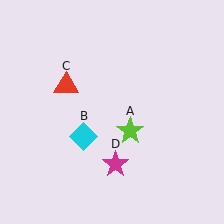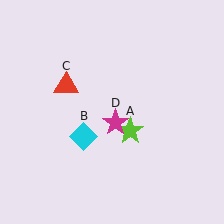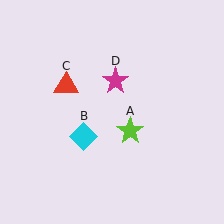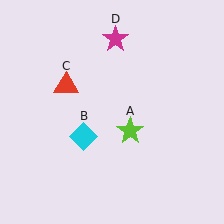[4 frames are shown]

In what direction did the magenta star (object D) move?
The magenta star (object D) moved up.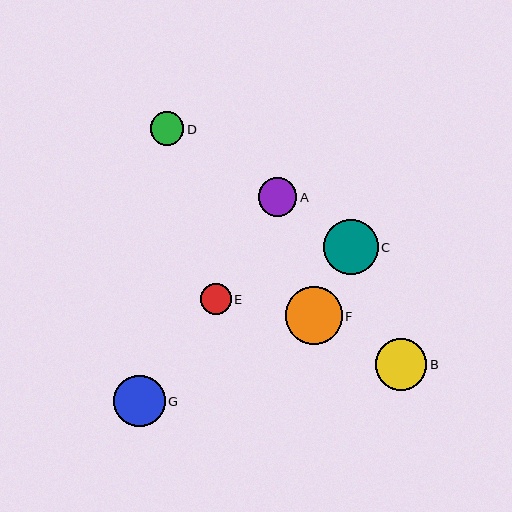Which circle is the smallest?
Circle E is the smallest with a size of approximately 31 pixels.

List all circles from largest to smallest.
From largest to smallest: F, C, B, G, A, D, E.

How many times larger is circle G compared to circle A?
Circle G is approximately 1.3 times the size of circle A.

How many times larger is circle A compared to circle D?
Circle A is approximately 1.2 times the size of circle D.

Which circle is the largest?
Circle F is the largest with a size of approximately 57 pixels.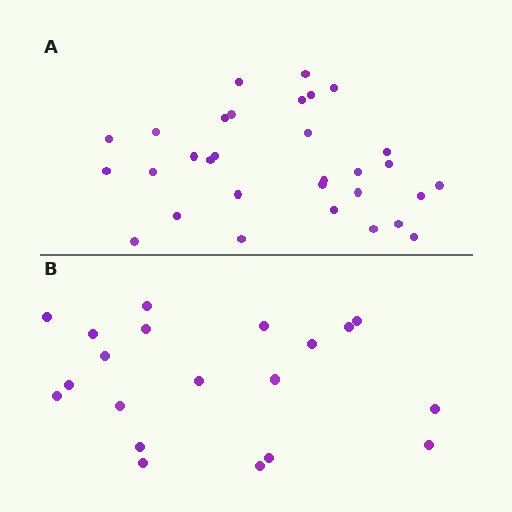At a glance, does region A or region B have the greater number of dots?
Region A (the top region) has more dots.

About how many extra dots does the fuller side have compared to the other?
Region A has roughly 12 or so more dots than region B.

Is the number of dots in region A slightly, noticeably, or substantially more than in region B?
Region A has substantially more. The ratio is roughly 1.6 to 1.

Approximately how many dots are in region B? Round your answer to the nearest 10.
About 20 dots.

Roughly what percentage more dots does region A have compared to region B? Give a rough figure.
About 55% more.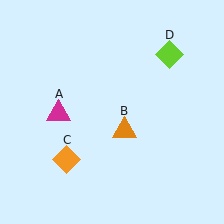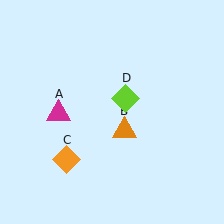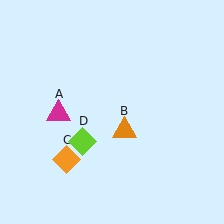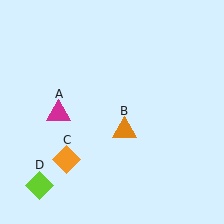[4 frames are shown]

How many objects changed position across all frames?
1 object changed position: lime diamond (object D).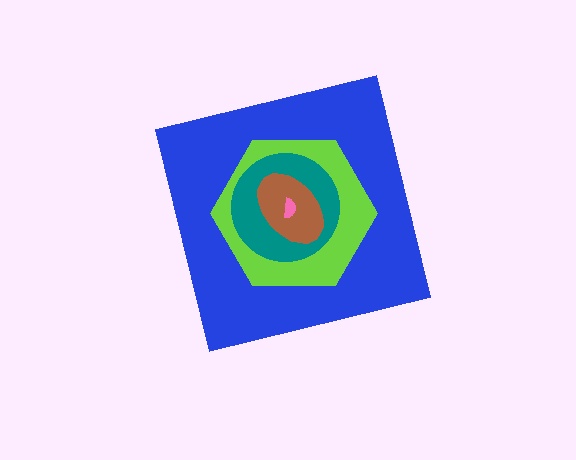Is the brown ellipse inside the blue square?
Yes.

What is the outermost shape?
The blue square.